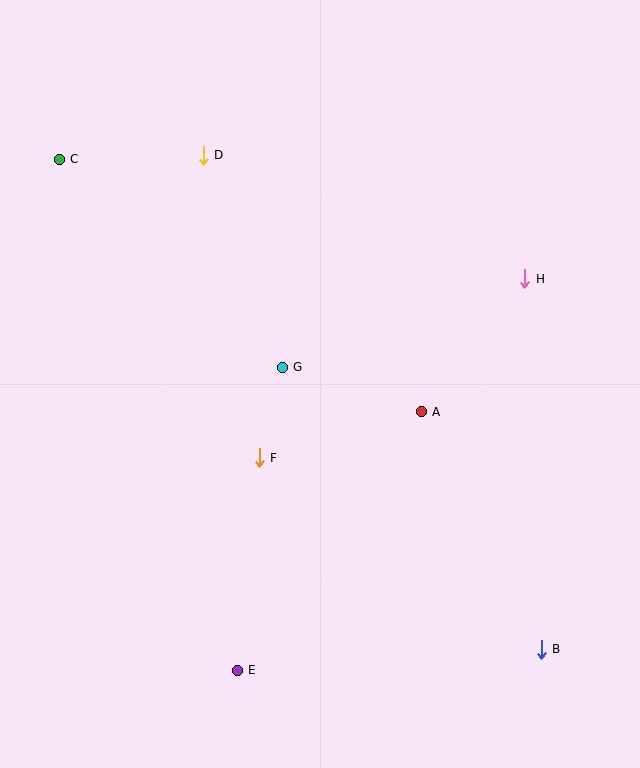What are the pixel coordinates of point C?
Point C is at (59, 159).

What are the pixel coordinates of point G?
Point G is at (282, 367).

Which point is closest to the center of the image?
Point G at (282, 367) is closest to the center.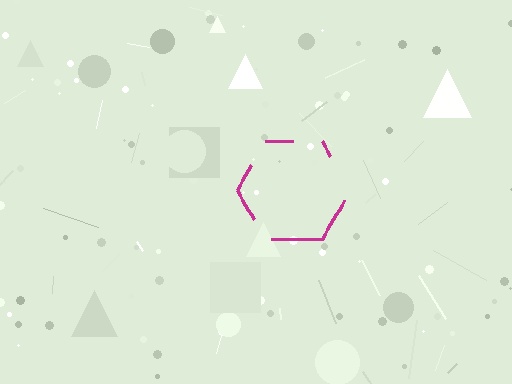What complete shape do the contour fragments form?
The contour fragments form a hexagon.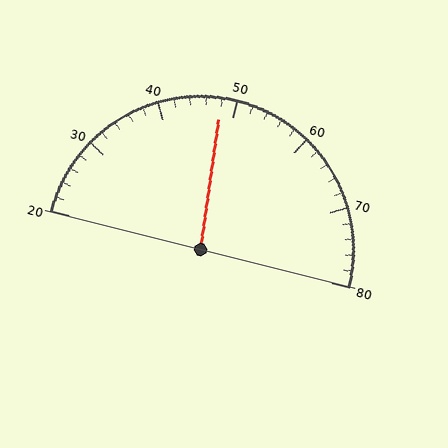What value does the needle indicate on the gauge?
The needle indicates approximately 48.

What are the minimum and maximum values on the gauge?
The gauge ranges from 20 to 80.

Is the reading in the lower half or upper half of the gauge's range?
The reading is in the lower half of the range (20 to 80).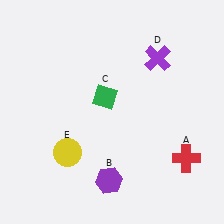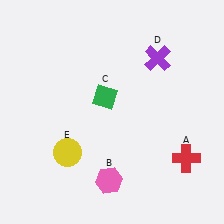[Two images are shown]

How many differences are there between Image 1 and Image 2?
There is 1 difference between the two images.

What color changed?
The hexagon (B) changed from purple in Image 1 to pink in Image 2.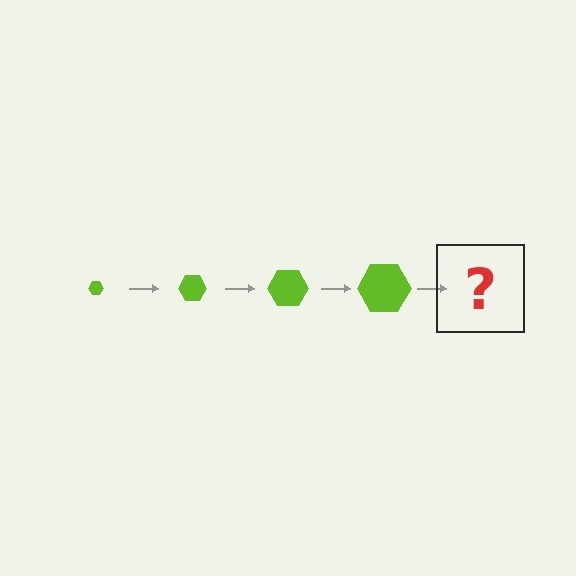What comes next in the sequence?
The next element should be a lime hexagon, larger than the previous one.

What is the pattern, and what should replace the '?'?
The pattern is that the hexagon gets progressively larger each step. The '?' should be a lime hexagon, larger than the previous one.